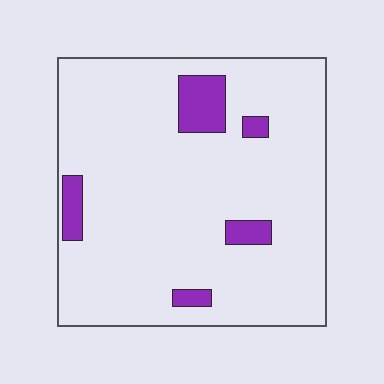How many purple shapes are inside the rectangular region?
5.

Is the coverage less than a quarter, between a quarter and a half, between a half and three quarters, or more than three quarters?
Less than a quarter.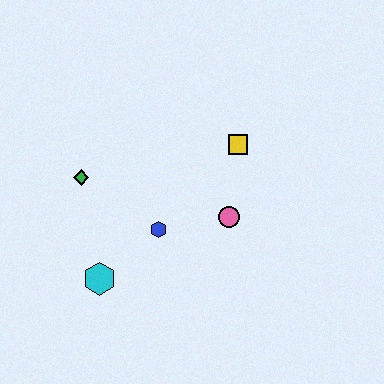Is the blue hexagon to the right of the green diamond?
Yes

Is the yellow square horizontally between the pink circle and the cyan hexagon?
No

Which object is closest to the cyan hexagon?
The blue hexagon is closest to the cyan hexagon.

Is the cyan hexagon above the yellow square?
No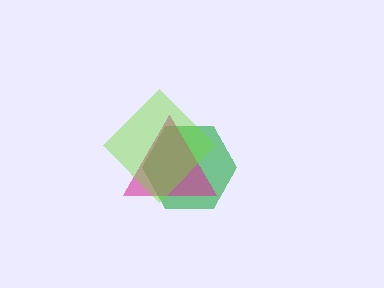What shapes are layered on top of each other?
The layered shapes are: a green hexagon, a magenta triangle, a lime diamond.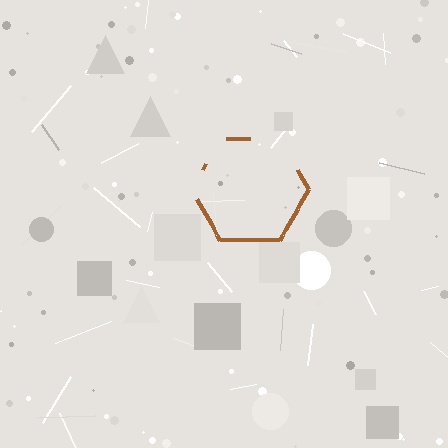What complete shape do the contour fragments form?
The contour fragments form a hexagon.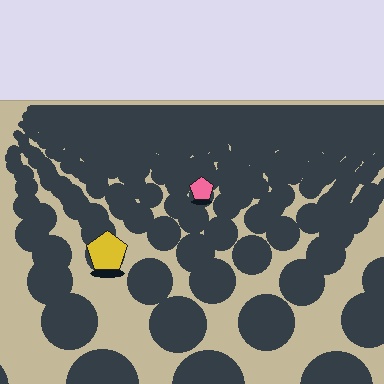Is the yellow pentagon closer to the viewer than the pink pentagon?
Yes. The yellow pentagon is closer — you can tell from the texture gradient: the ground texture is coarser near it.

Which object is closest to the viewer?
The yellow pentagon is closest. The texture marks near it are larger and more spread out.